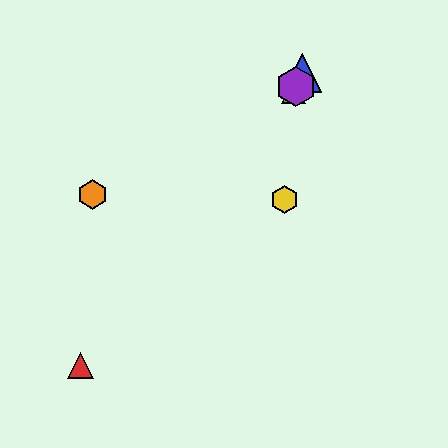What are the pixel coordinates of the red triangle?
The red triangle is at (81, 365).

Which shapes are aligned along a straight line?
The blue triangle, the green triangle, the purple hexagon are aligned along a straight line.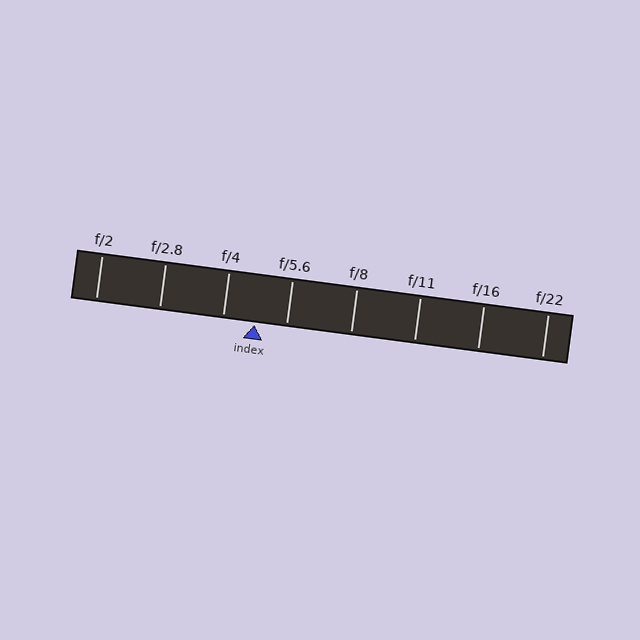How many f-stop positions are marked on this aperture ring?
There are 8 f-stop positions marked.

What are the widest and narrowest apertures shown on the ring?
The widest aperture shown is f/2 and the narrowest is f/22.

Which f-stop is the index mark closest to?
The index mark is closest to f/4.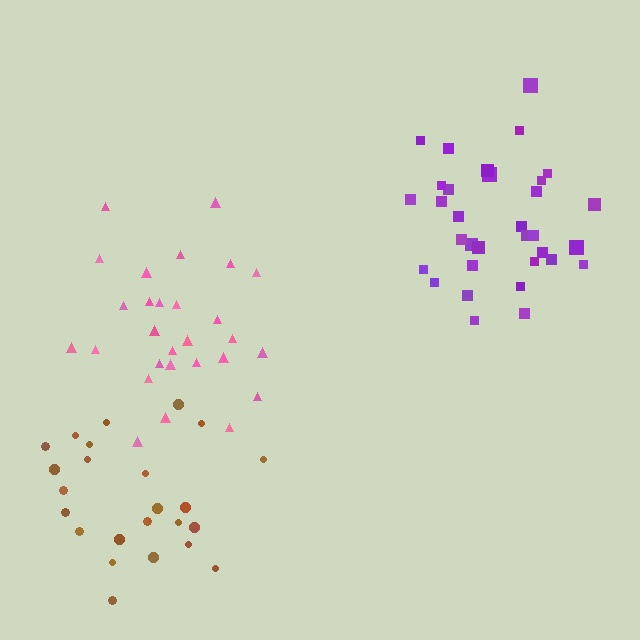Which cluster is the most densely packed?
Purple.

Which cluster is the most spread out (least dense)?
Brown.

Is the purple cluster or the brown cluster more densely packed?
Purple.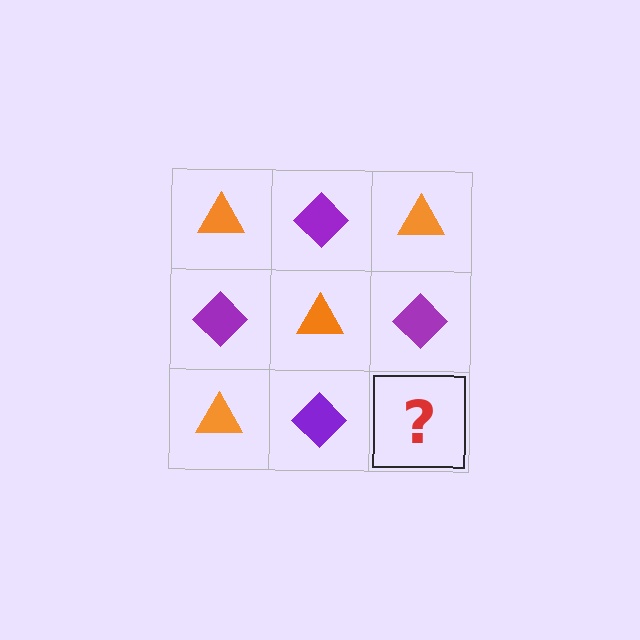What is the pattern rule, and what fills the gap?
The rule is that it alternates orange triangle and purple diamond in a checkerboard pattern. The gap should be filled with an orange triangle.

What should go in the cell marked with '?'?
The missing cell should contain an orange triangle.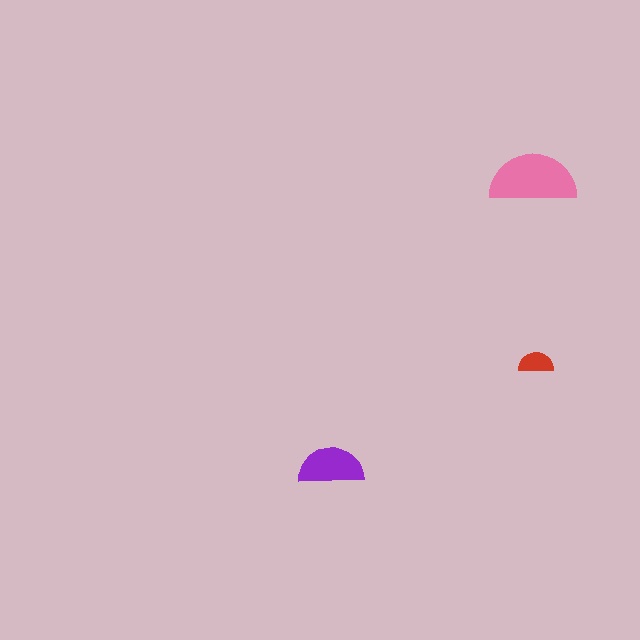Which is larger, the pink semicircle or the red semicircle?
The pink one.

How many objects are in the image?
There are 3 objects in the image.